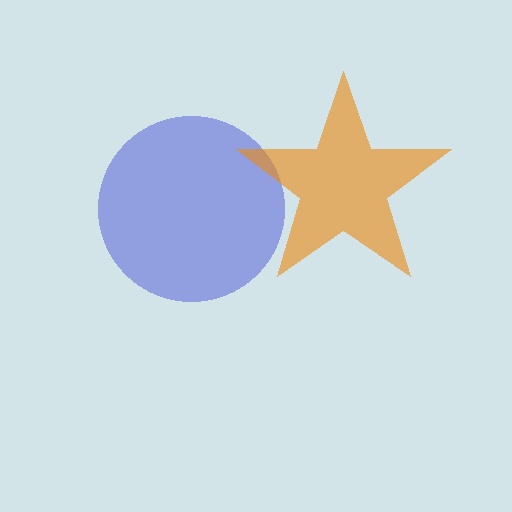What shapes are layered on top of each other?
The layered shapes are: a blue circle, an orange star.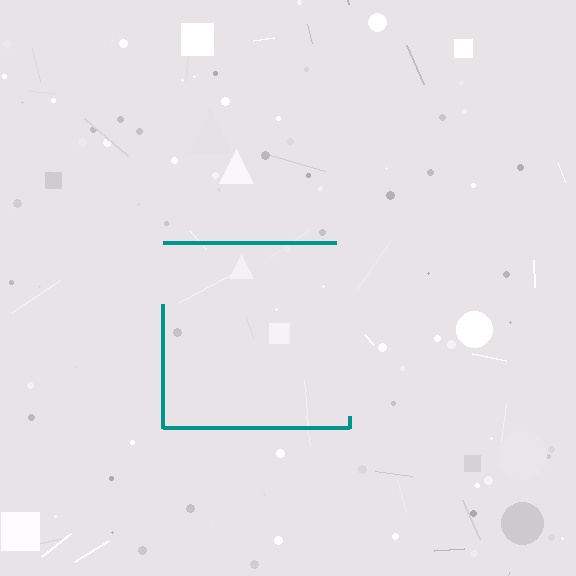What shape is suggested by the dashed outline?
The dashed outline suggests a square.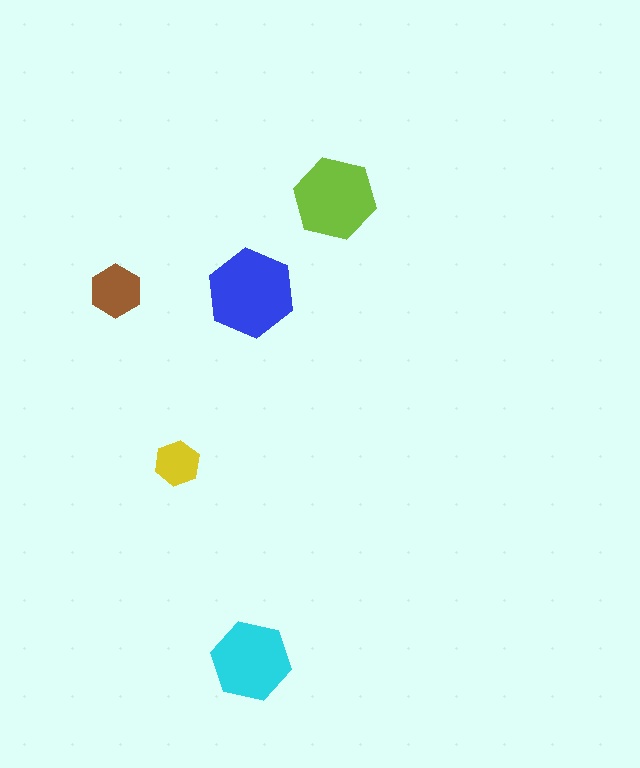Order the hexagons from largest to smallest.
the blue one, the lime one, the cyan one, the brown one, the yellow one.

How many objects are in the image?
There are 5 objects in the image.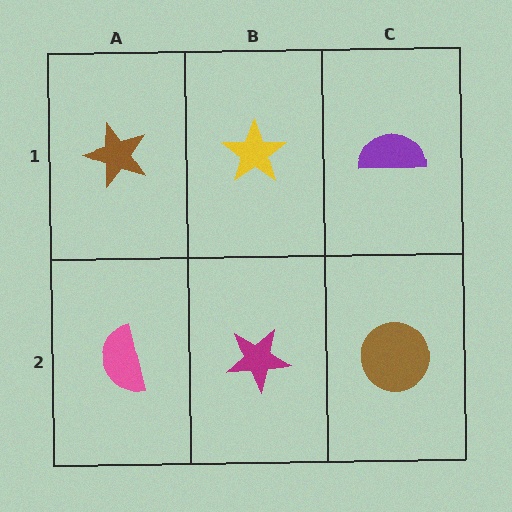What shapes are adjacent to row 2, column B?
A yellow star (row 1, column B), a pink semicircle (row 2, column A), a brown circle (row 2, column C).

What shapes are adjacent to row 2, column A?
A brown star (row 1, column A), a magenta star (row 2, column B).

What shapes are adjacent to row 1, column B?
A magenta star (row 2, column B), a brown star (row 1, column A), a purple semicircle (row 1, column C).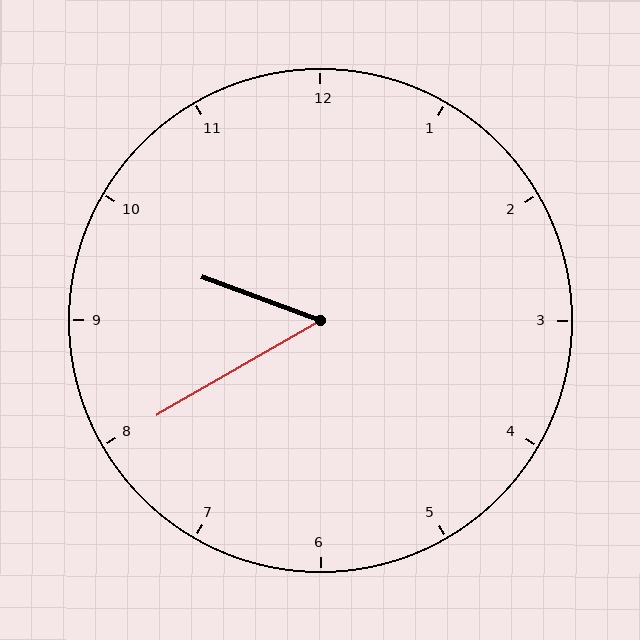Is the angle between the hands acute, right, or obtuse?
It is acute.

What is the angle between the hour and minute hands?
Approximately 50 degrees.